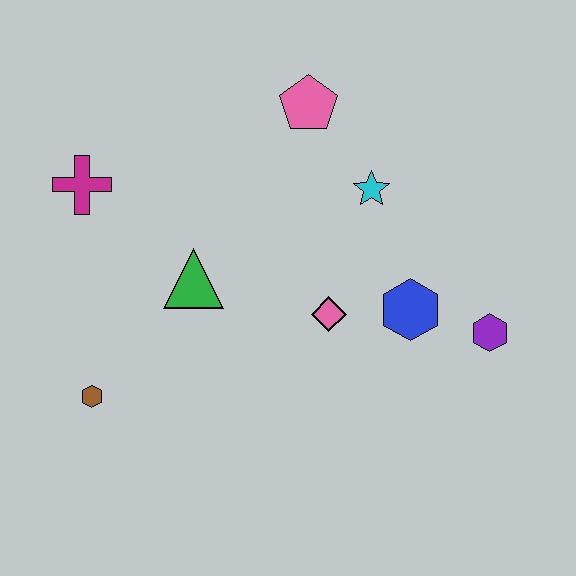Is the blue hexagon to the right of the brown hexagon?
Yes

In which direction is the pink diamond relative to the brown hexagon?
The pink diamond is to the right of the brown hexagon.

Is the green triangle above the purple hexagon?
Yes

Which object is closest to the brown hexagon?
The green triangle is closest to the brown hexagon.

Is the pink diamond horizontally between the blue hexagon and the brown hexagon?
Yes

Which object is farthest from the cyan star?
The brown hexagon is farthest from the cyan star.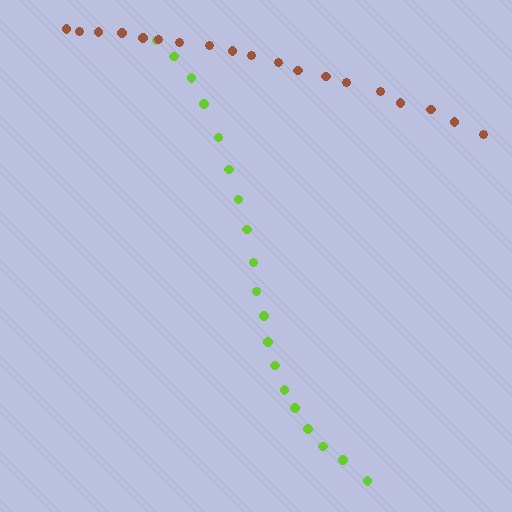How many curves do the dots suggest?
There are 2 distinct paths.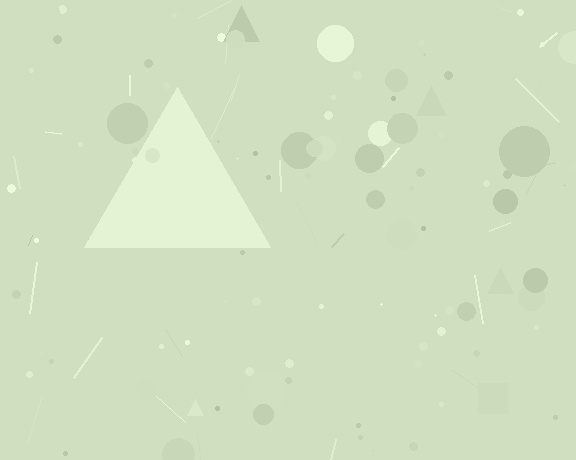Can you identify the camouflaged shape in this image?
The camouflaged shape is a triangle.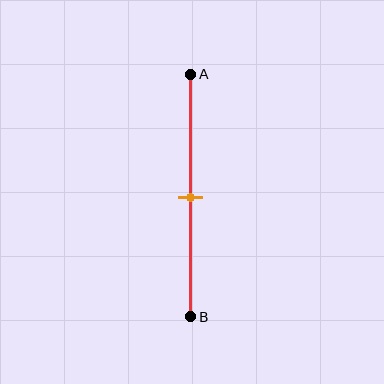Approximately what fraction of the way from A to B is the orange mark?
The orange mark is approximately 50% of the way from A to B.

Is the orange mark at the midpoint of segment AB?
Yes, the mark is approximately at the midpoint.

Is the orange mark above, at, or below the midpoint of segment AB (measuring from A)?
The orange mark is approximately at the midpoint of segment AB.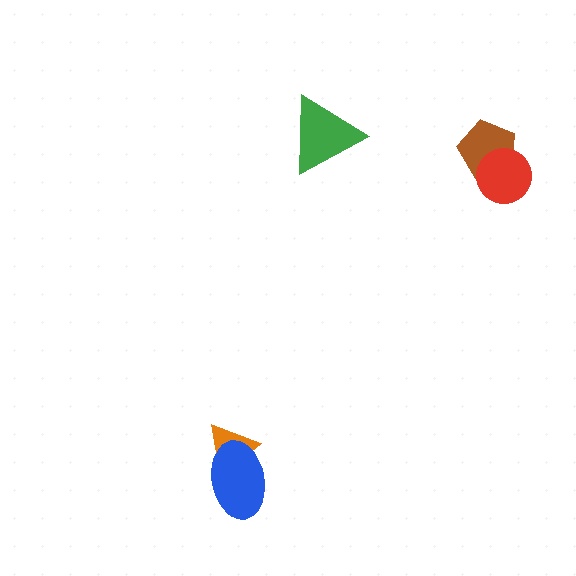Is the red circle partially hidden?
No, no other shape covers it.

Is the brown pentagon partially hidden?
Yes, it is partially covered by another shape.